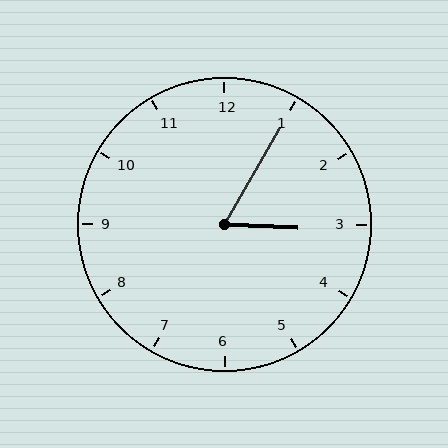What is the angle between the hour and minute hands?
Approximately 62 degrees.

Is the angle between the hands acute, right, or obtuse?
It is acute.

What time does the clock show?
3:05.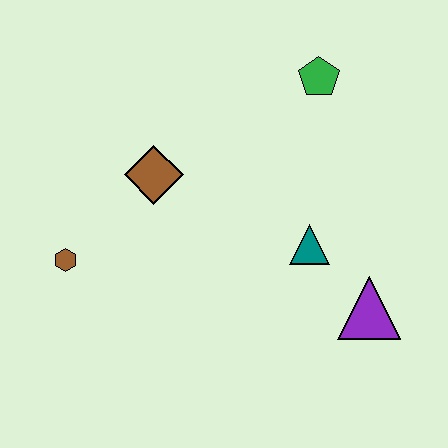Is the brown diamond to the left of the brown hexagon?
No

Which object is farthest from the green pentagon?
The brown hexagon is farthest from the green pentagon.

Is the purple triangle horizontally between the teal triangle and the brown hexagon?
No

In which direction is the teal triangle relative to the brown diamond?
The teal triangle is to the right of the brown diamond.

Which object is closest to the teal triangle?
The purple triangle is closest to the teal triangle.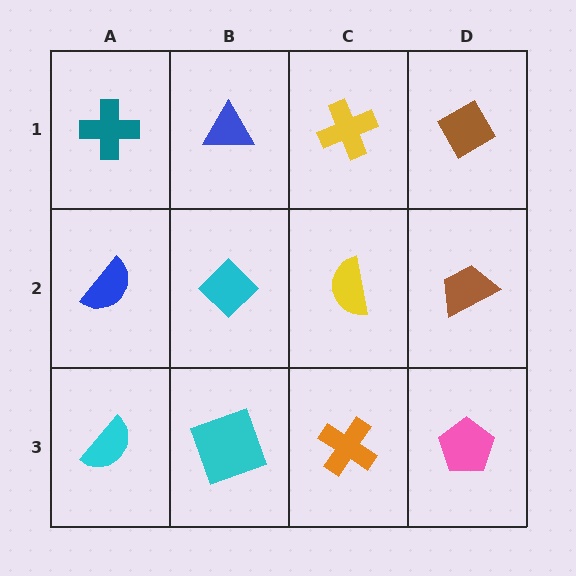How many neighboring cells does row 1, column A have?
2.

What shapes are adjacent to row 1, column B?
A cyan diamond (row 2, column B), a teal cross (row 1, column A), a yellow cross (row 1, column C).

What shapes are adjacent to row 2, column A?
A teal cross (row 1, column A), a cyan semicircle (row 3, column A), a cyan diamond (row 2, column B).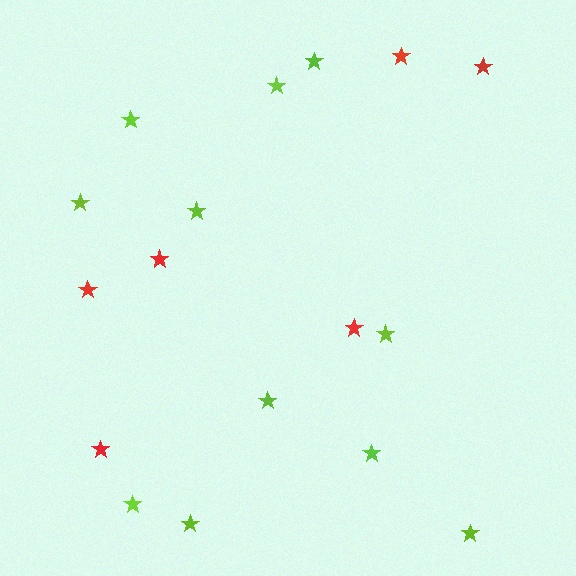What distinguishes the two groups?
There are 2 groups: one group of red stars (6) and one group of lime stars (11).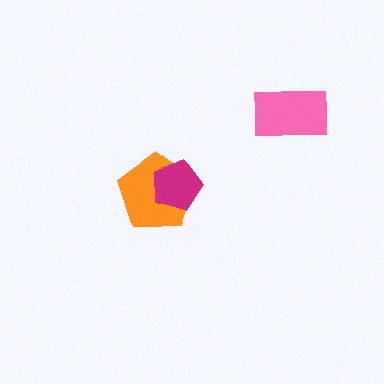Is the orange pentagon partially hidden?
Yes, it is partially covered by another shape.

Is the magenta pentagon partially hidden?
No, no other shape covers it.